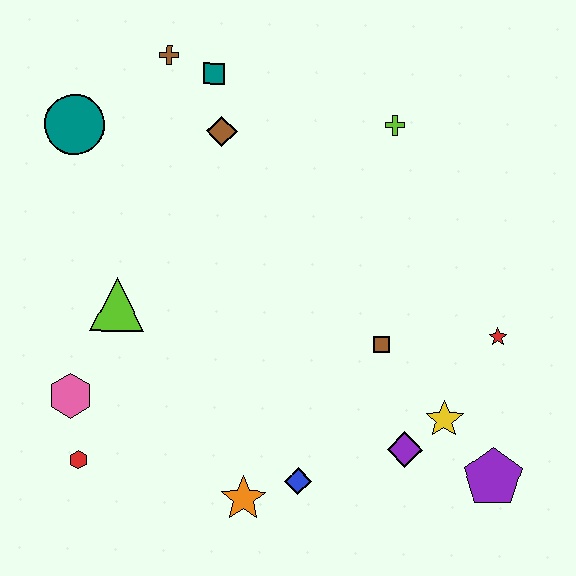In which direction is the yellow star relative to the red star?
The yellow star is below the red star.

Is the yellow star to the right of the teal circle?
Yes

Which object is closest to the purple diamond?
The yellow star is closest to the purple diamond.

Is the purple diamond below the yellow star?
Yes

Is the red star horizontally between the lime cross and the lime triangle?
No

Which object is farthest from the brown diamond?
The purple pentagon is farthest from the brown diamond.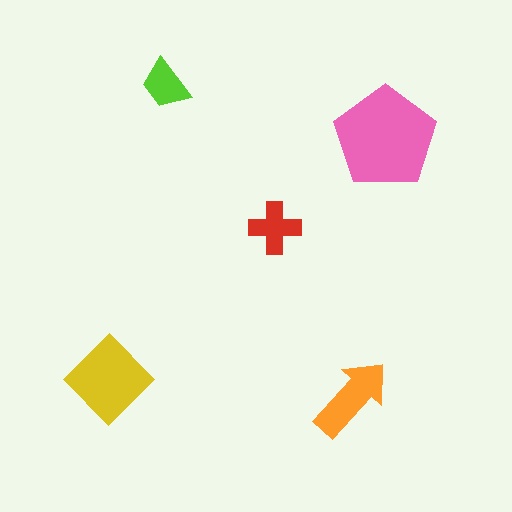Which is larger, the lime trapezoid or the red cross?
The red cross.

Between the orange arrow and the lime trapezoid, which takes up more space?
The orange arrow.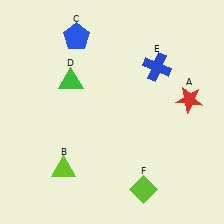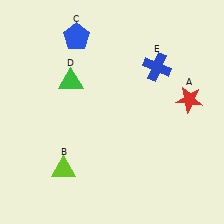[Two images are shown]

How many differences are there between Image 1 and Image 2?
There is 1 difference between the two images.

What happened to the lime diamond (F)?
The lime diamond (F) was removed in Image 2. It was in the bottom-right area of Image 1.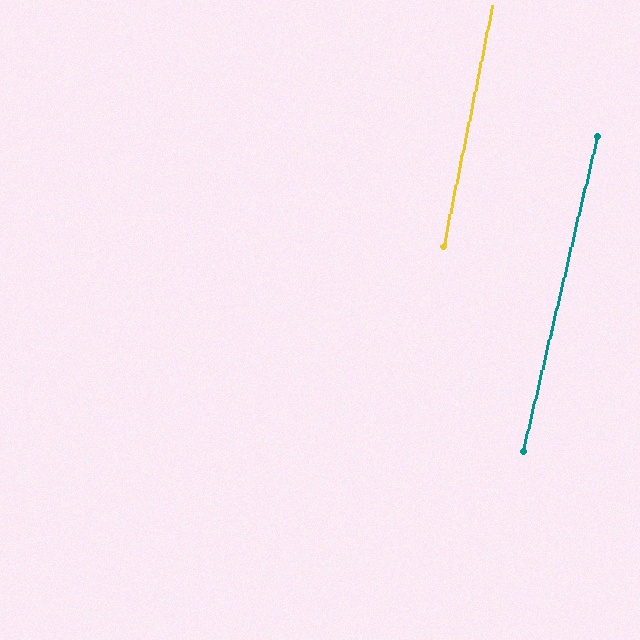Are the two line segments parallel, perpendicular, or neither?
Parallel — their directions differ by only 1.9°.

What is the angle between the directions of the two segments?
Approximately 2 degrees.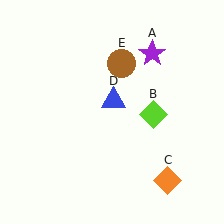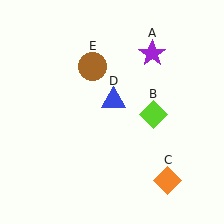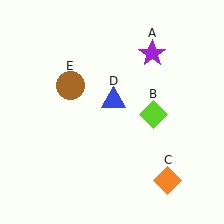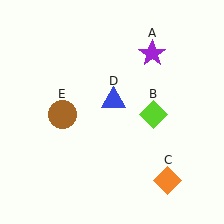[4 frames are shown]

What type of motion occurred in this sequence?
The brown circle (object E) rotated counterclockwise around the center of the scene.